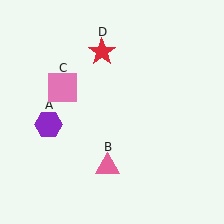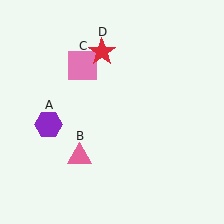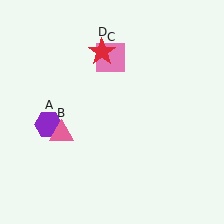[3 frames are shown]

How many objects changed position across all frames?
2 objects changed position: pink triangle (object B), pink square (object C).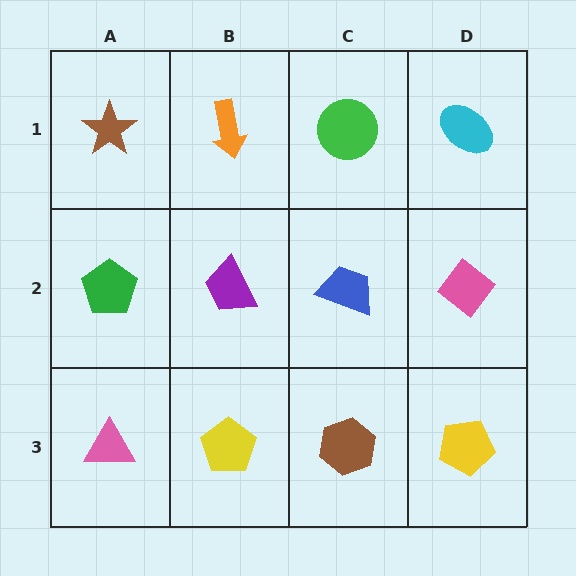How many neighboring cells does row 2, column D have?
3.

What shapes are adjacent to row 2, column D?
A cyan ellipse (row 1, column D), a yellow pentagon (row 3, column D), a blue trapezoid (row 2, column C).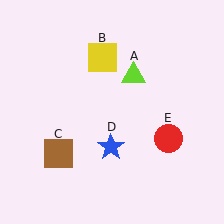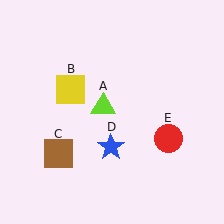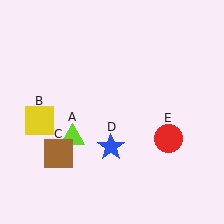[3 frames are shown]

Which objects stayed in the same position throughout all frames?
Brown square (object C) and blue star (object D) and red circle (object E) remained stationary.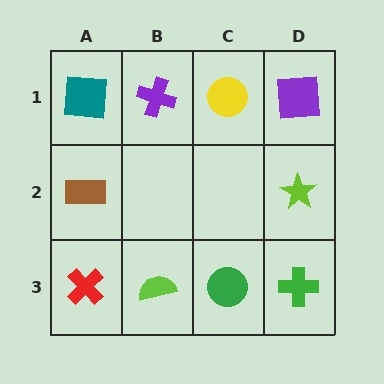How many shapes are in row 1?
4 shapes.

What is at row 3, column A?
A red cross.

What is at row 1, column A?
A teal square.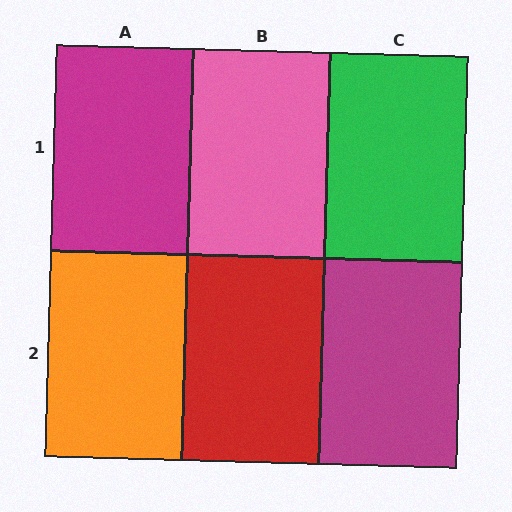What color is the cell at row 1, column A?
Magenta.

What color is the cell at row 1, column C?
Green.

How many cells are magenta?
2 cells are magenta.